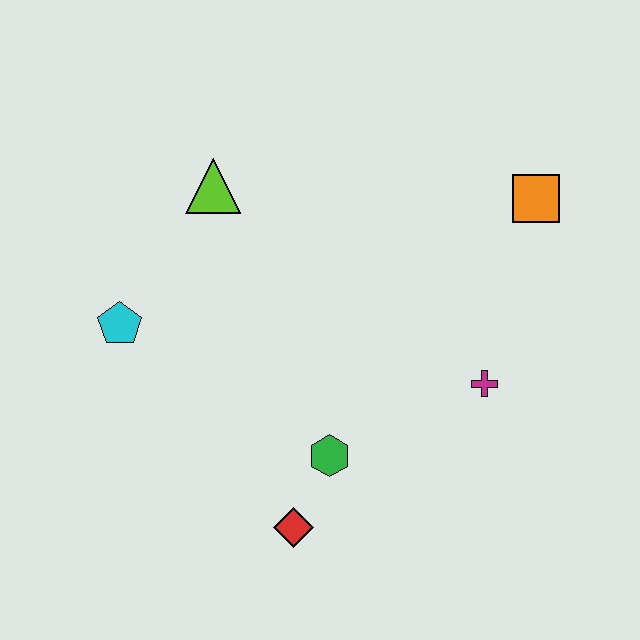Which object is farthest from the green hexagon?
The orange square is farthest from the green hexagon.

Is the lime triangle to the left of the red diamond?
Yes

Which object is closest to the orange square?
The magenta cross is closest to the orange square.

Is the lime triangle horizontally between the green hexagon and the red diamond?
No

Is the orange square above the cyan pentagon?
Yes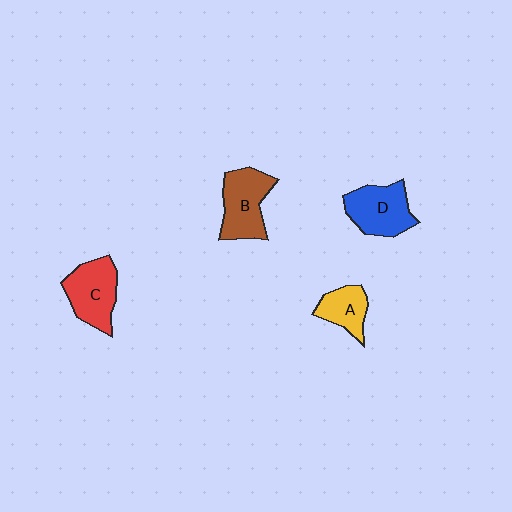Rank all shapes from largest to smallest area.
From largest to smallest: B (brown), D (blue), C (red), A (yellow).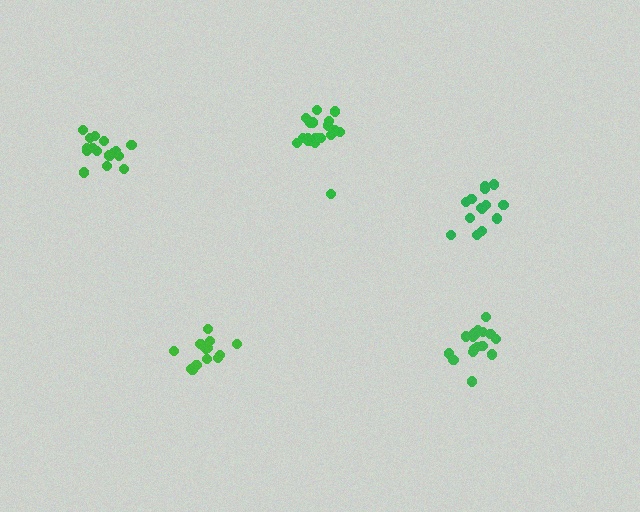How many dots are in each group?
Group 1: 14 dots, Group 2: 19 dots, Group 3: 17 dots, Group 4: 16 dots, Group 5: 15 dots (81 total).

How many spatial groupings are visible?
There are 5 spatial groupings.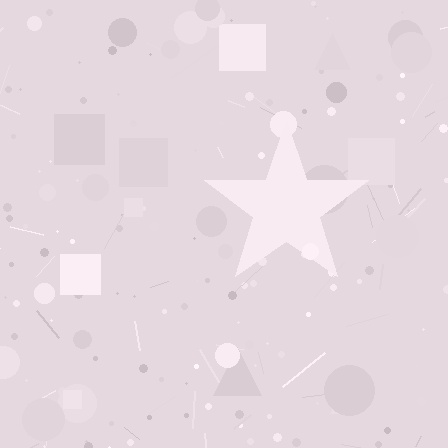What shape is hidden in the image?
A star is hidden in the image.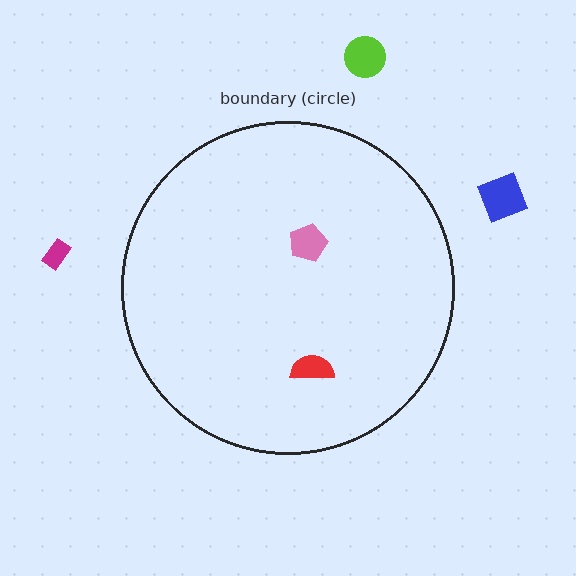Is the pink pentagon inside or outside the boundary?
Inside.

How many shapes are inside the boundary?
2 inside, 3 outside.